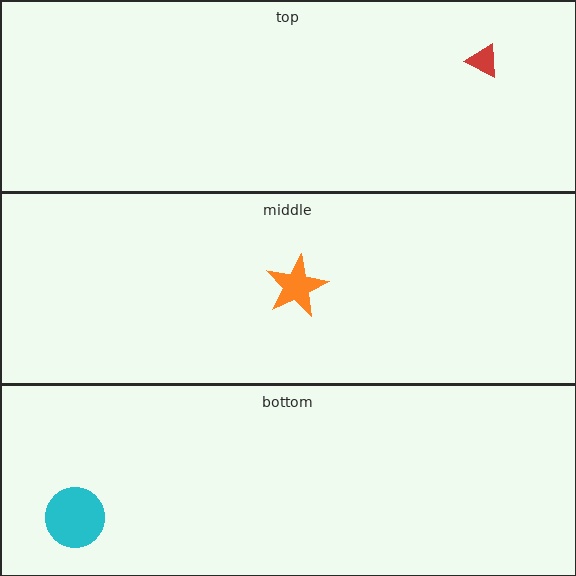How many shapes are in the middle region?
1.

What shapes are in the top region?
The red triangle.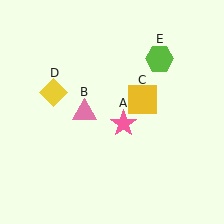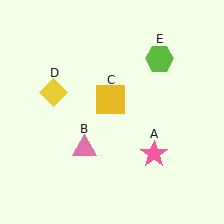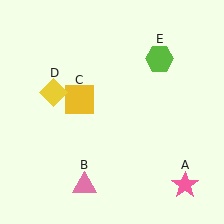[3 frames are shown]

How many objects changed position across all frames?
3 objects changed position: pink star (object A), pink triangle (object B), yellow square (object C).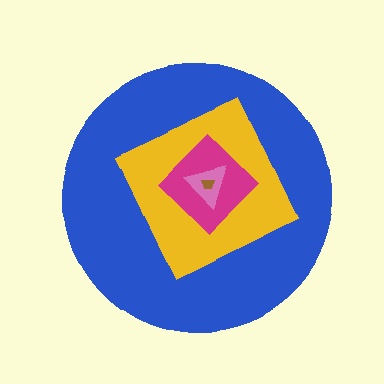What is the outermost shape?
The blue circle.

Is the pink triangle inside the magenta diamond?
Yes.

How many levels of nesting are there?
5.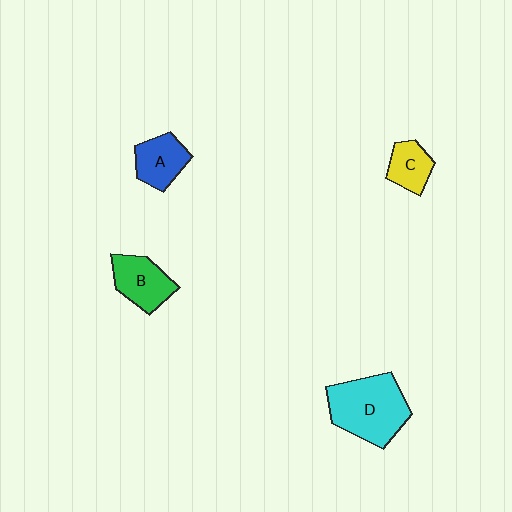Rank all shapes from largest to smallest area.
From largest to smallest: D (cyan), B (green), A (blue), C (yellow).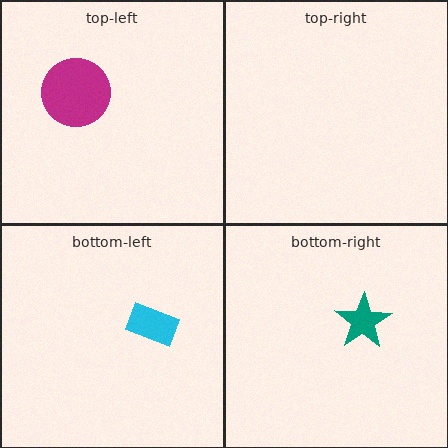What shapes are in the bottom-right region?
The teal star.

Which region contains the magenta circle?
The top-left region.